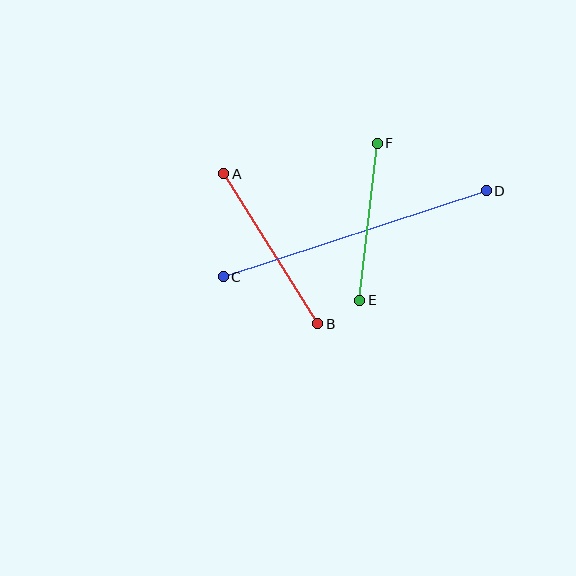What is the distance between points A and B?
The distance is approximately 177 pixels.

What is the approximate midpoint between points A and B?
The midpoint is at approximately (271, 249) pixels.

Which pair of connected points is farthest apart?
Points C and D are farthest apart.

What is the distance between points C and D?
The distance is approximately 277 pixels.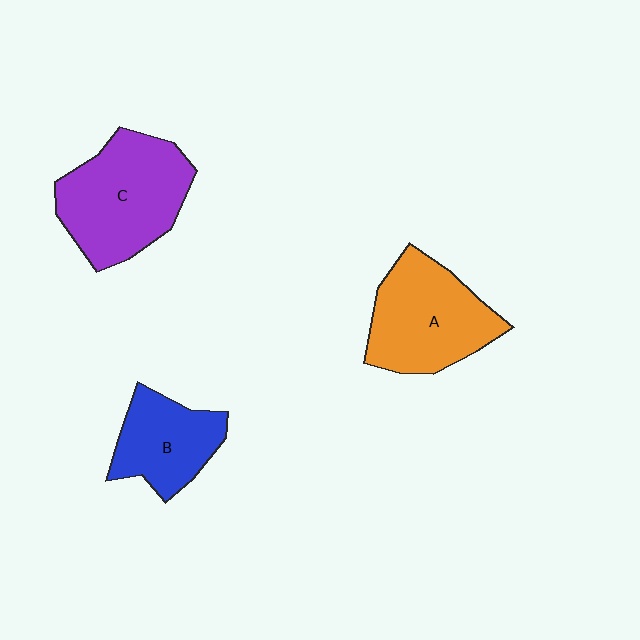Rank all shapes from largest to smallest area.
From largest to smallest: C (purple), A (orange), B (blue).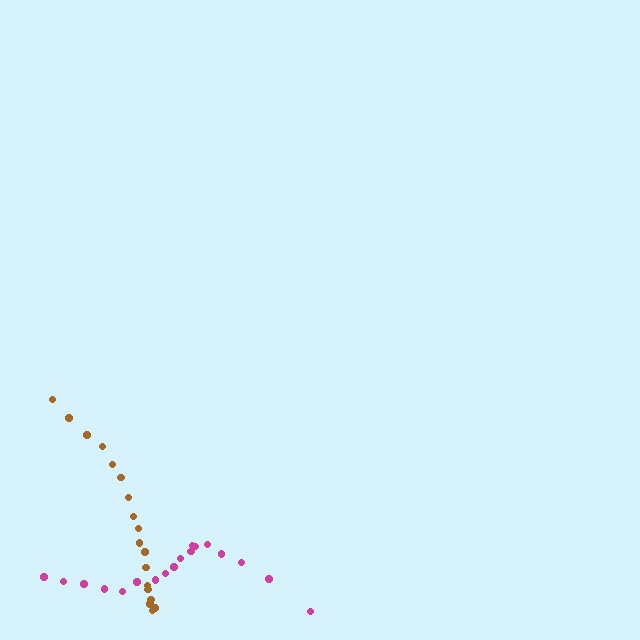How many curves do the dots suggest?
There are 2 distinct paths.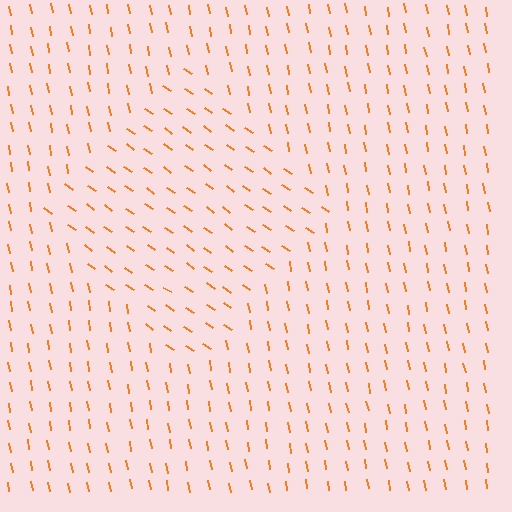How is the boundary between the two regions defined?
The boundary is defined purely by a change in line orientation (approximately 45 degrees difference). All lines are the same color and thickness.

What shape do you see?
I see a diamond.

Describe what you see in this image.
The image is filled with small orange line segments. A diamond region in the image has lines oriented differently from the surrounding lines, creating a visible texture boundary.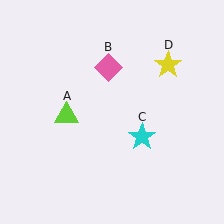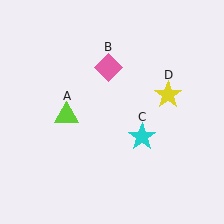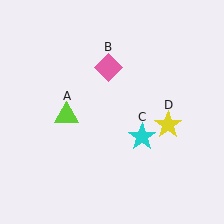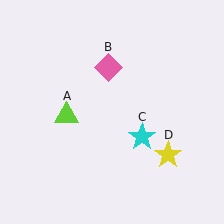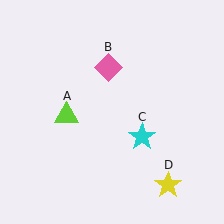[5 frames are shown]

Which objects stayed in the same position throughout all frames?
Lime triangle (object A) and pink diamond (object B) and cyan star (object C) remained stationary.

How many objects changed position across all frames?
1 object changed position: yellow star (object D).